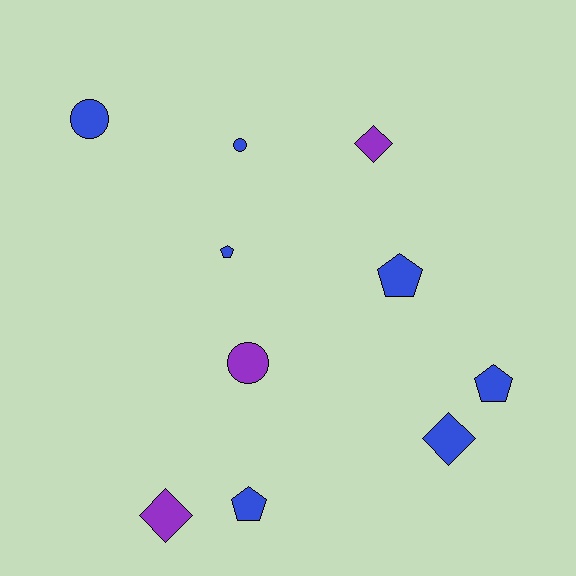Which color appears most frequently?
Blue, with 7 objects.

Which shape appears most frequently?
Pentagon, with 4 objects.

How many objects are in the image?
There are 10 objects.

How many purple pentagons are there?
There are no purple pentagons.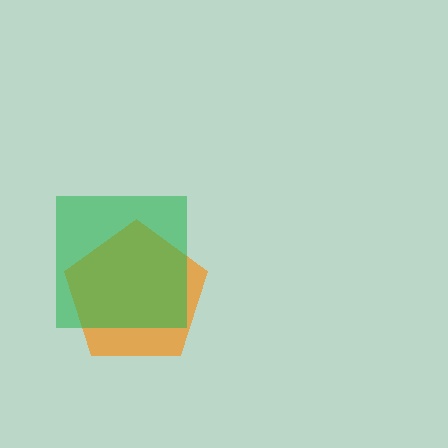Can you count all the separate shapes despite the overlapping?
Yes, there are 2 separate shapes.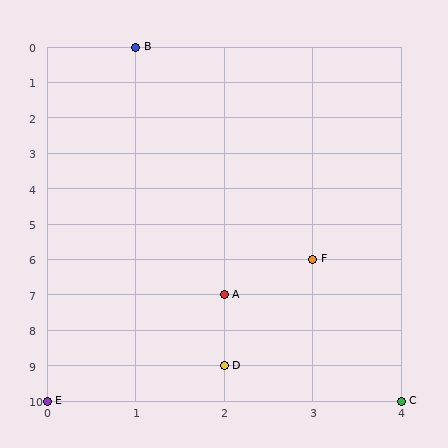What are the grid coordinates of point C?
Point C is at grid coordinates (4, 10).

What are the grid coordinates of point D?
Point D is at grid coordinates (2, 9).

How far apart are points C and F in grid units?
Points C and F are 1 column and 4 rows apart (about 4.1 grid units diagonally).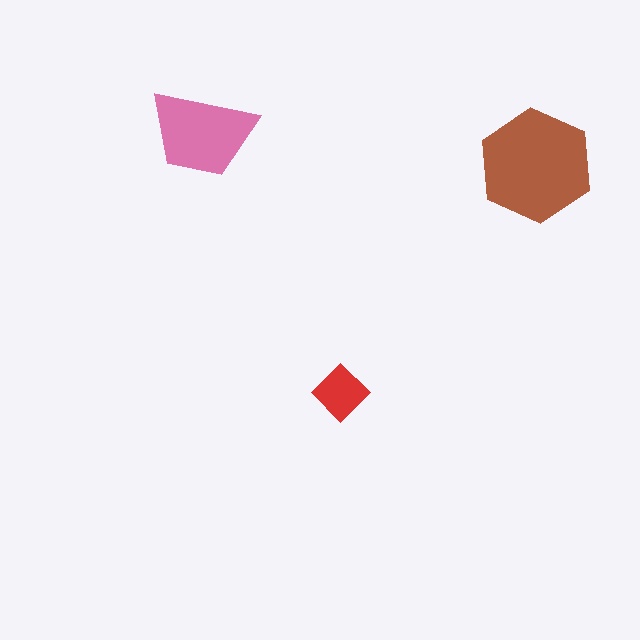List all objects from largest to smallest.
The brown hexagon, the pink trapezoid, the red diamond.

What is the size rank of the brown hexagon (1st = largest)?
1st.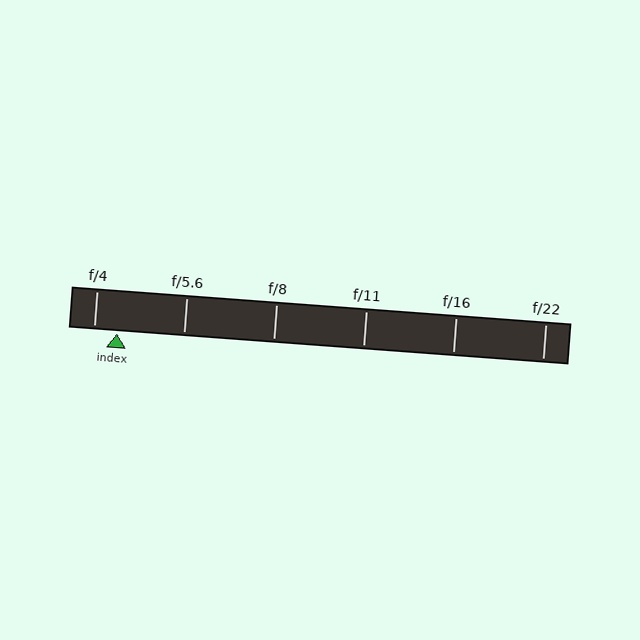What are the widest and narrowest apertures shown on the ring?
The widest aperture shown is f/4 and the narrowest is f/22.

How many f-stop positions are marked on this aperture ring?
There are 6 f-stop positions marked.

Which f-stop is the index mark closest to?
The index mark is closest to f/4.